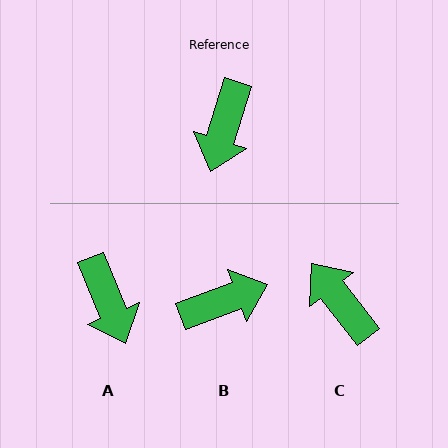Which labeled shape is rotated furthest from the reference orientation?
B, about 128 degrees away.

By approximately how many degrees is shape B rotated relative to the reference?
Approximately 128 degrees counter-clockwise.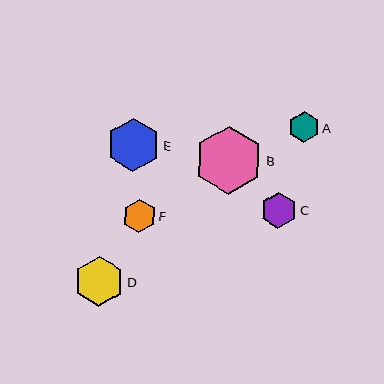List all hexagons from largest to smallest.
From largest to smallest: B, E, D, C, F, A.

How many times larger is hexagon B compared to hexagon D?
Hexagon B is approximately 1.4 times the size of hexagon D.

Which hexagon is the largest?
Hexagon B is the largest with a size of approximately 68 pixels.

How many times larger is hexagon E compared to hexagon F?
Hexagon E is approximately 1.6 times the size of hexagon F.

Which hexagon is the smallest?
Hexagon A is the smallest with a size of approximately 31 pixels.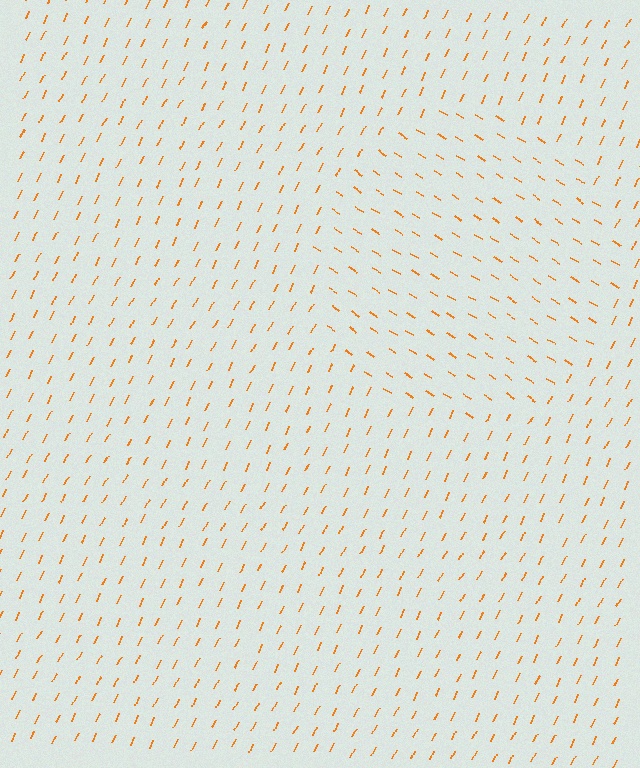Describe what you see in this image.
The image is filled with small orange line segments. A circle region in the image has lines oriented differently from the surrounding lines, creating a visible texture boundary.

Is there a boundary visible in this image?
Yes, there is a texture boundary formed by a change in line orientation.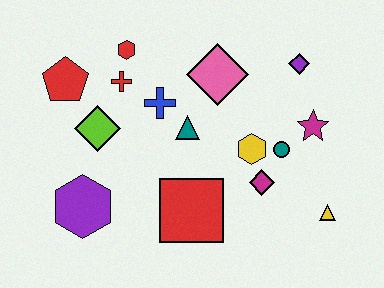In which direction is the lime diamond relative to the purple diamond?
The lime diamond is to the left of the purple diamond.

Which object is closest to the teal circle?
The yellow hexagon is closest to the teal circle.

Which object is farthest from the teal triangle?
The yellow triangle is farthest from the teal triangle.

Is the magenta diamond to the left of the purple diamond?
Yes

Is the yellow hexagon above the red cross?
No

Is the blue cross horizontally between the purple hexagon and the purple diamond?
Yes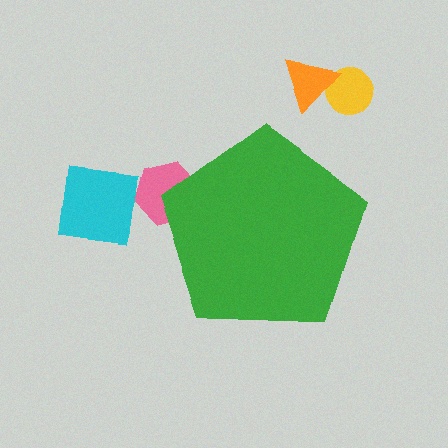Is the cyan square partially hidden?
No, the cyan square is fully visible.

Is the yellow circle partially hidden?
No, the yellow circle is fully visible.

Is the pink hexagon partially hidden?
Yes, the pink hexagon is partially hidden behind the green pentagon.